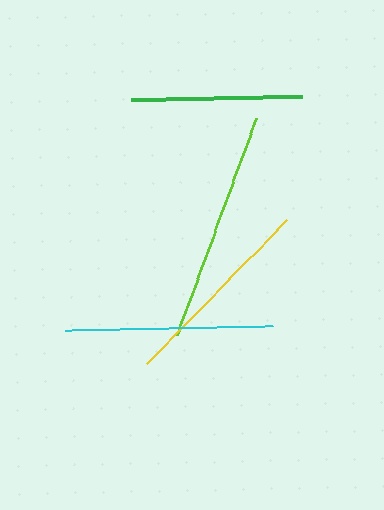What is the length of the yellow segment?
The yellow segment is approximately 201 pixels long.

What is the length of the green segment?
The green segment is approximately 171 pixels long.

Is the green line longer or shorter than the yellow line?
The yellow line is longer than the green line.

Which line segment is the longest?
The lime line is the longest at approximately 231 pixels.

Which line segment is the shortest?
The green line is the shortest at approximately 171 pixels.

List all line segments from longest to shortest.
From longest to shortest: lime, cyan, yellow, green.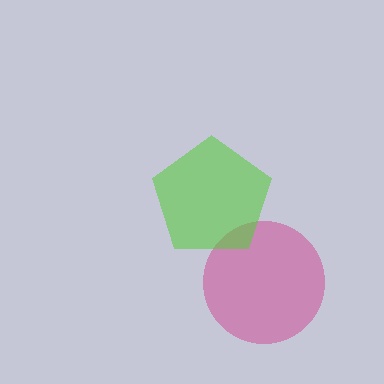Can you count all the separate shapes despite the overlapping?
Yes, there are 2 separate shapes.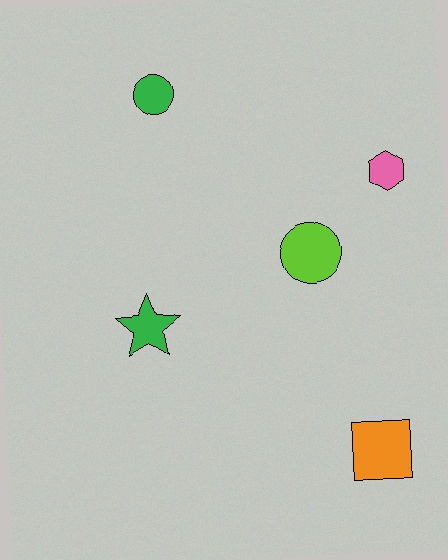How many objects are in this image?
There are 5 objects.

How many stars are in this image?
There is 1 star.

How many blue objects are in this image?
There are no blue objects.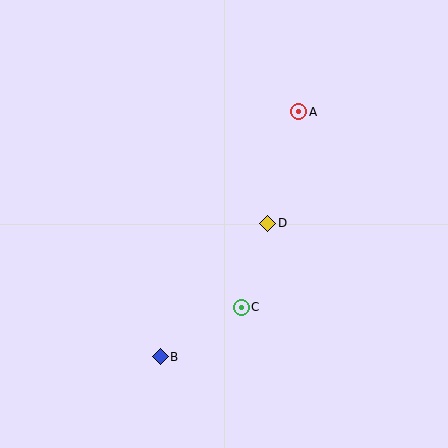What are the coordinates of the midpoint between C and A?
The midpoint between C and A is at (270, 210).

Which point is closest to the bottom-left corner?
Point B is closest to the bottom-left corner.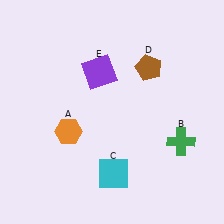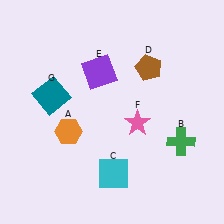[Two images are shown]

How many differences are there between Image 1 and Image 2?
There are 2 differences between the two images.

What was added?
A pink star (F), a teal square (G) were added in Image 2.